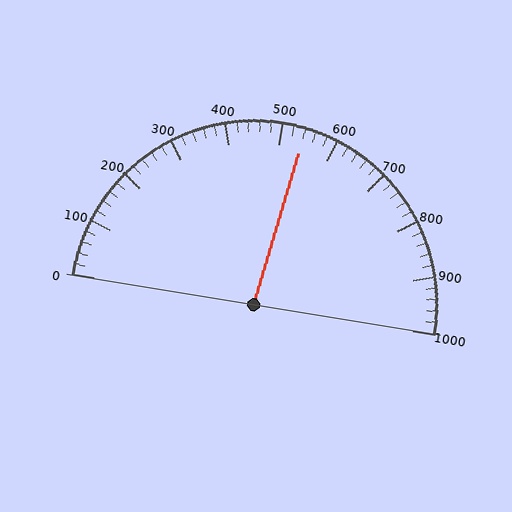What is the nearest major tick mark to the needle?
The nearest major tick mark is 500.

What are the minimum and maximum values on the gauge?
The gauge ranges from 0 to 1000.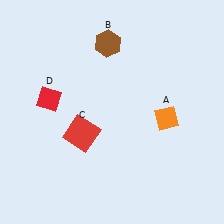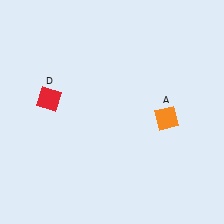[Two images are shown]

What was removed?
The brown hexagon (B), the red square (C) were removed in Image 2.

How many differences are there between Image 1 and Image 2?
There are 2 differences between the two images.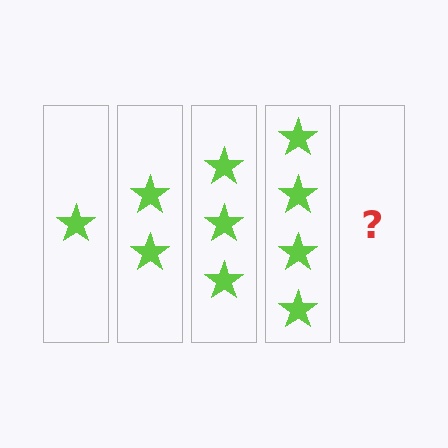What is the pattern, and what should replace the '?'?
The pattern is that each step adds one more star. The '?' should be 5 stars.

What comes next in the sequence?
The next element should be 5 stars.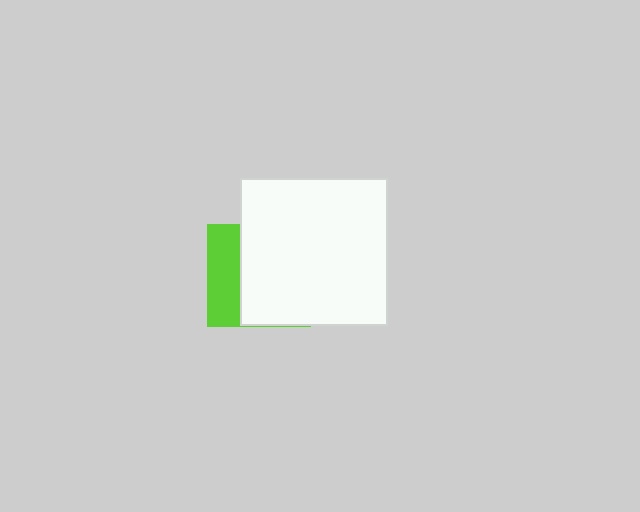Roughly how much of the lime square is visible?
A small part of it is visible (roughly 32%).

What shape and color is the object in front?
The object in front is a white rectangle.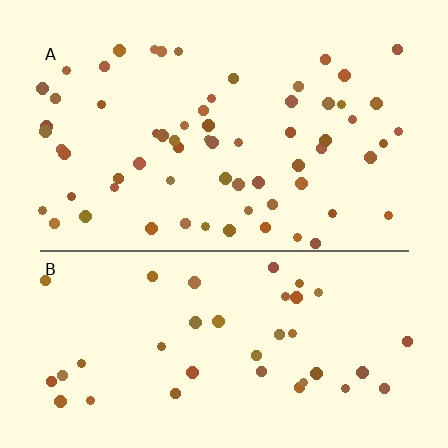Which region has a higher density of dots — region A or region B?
A (the top).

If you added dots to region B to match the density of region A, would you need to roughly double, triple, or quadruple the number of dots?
Approximately double.